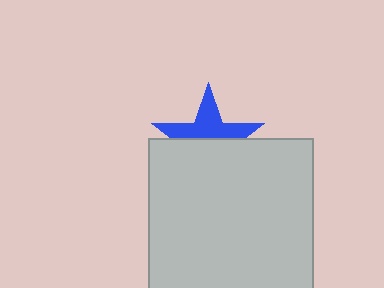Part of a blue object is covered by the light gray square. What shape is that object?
It is a star.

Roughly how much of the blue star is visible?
About half of it is visible (roughly 46%).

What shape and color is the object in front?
The object in front is a light gray square.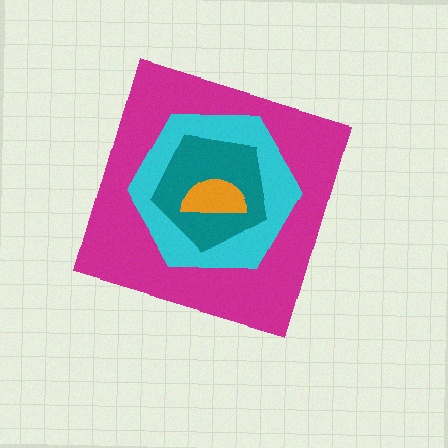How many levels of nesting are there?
4.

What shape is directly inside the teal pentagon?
The orange semicircle.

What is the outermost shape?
The magenta diamond.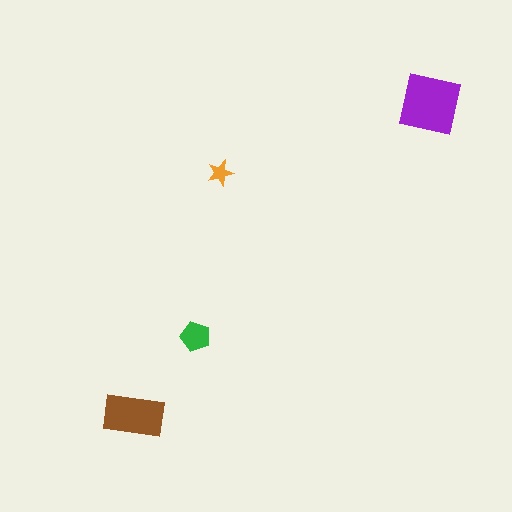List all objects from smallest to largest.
The orange star, the green pentagon, the brown rectangle, the purple square.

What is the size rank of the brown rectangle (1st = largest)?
2nd.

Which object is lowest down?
The brown rectangle is bottommost.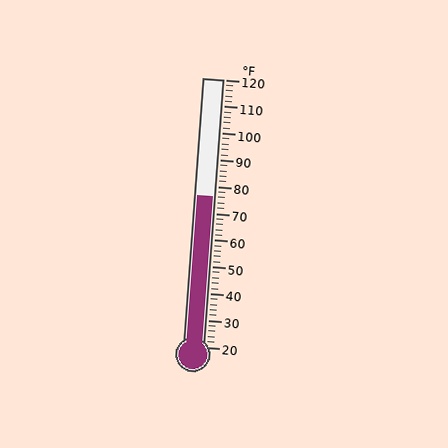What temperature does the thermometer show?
The thermometer shows approximately 76°F.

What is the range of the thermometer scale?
The thermometer scale ranges from 20°F to 120°F.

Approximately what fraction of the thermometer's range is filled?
The thermometer is filled to approximately 55% of its range.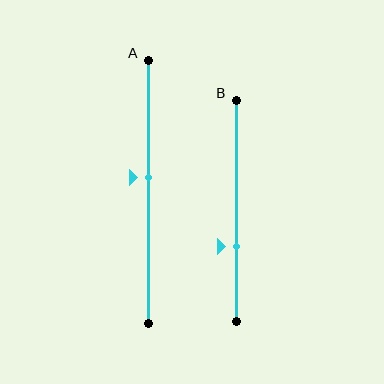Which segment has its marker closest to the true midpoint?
Segment A has its marker closest to the true midpoint.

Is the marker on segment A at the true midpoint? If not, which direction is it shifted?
No, the marker on segment A is shifted upward by about 5% of the segment length.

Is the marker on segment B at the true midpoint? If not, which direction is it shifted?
No, the marker on segment B is shifted downward by about 16% of the segment length.